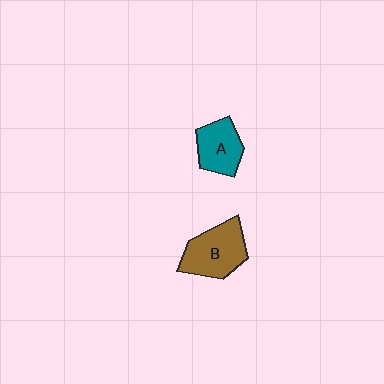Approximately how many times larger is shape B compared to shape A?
Approximately 1.3 times.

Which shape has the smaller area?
Shape A (teal).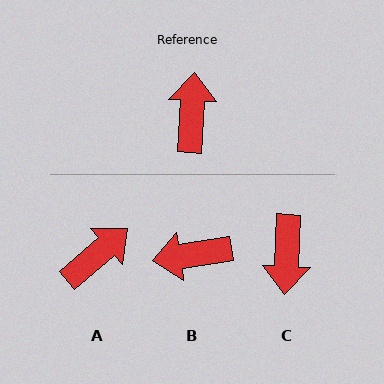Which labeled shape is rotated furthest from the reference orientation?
C, about 180 degrees away.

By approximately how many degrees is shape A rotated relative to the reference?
Approximately 46 degrees clockwise.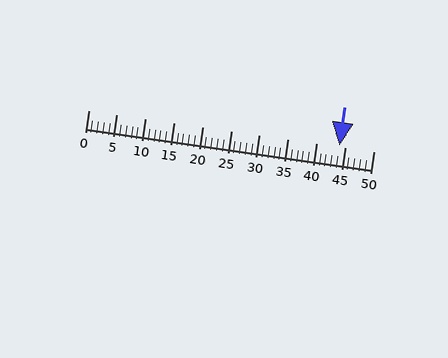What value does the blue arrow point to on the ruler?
The blue arrow points to approximately 44.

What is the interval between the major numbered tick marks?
The major tick marks are spaced 5 units apart.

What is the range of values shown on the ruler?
The ruler shows values from 0 to 50.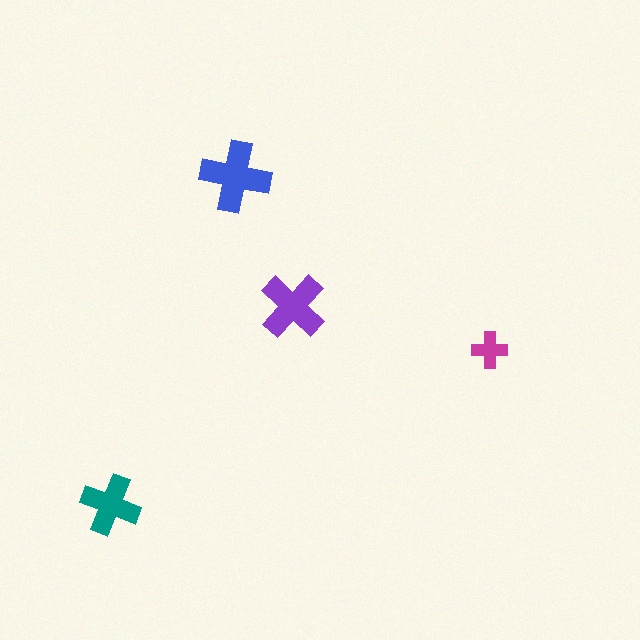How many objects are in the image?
There are 4 objects in the image.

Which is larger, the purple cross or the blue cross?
The blue one.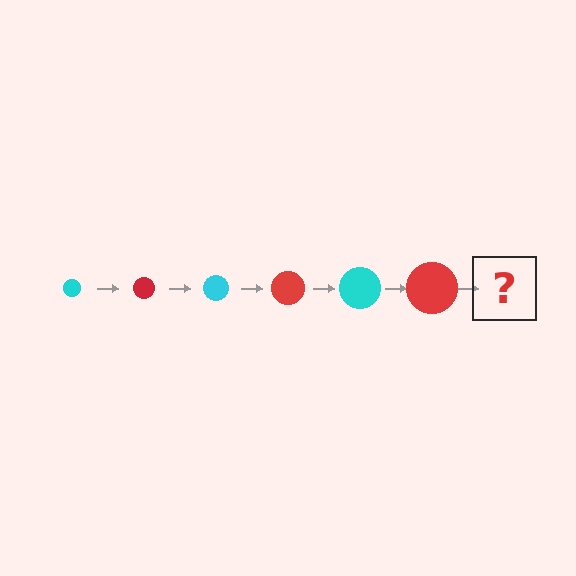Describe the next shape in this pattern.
It should be a cyan circle, larger than the previous one.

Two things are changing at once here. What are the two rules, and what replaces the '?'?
The two rules are that the circle grows larger each step and the color cycles through cyan and red. The '?' should be a cyan circle, larger than the previous one.